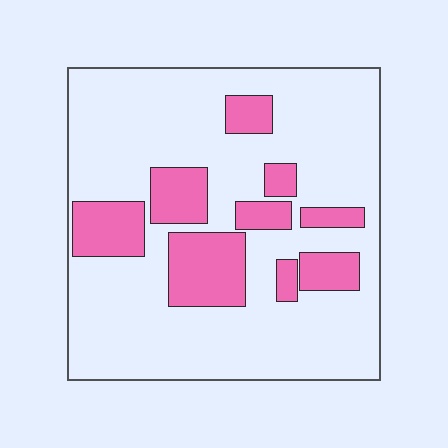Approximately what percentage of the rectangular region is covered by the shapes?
Approximately 25%.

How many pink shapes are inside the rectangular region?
9.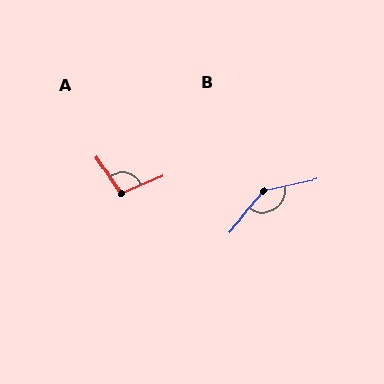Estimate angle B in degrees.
Approximately 143 degrees.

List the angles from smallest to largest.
A (100°), B (143°).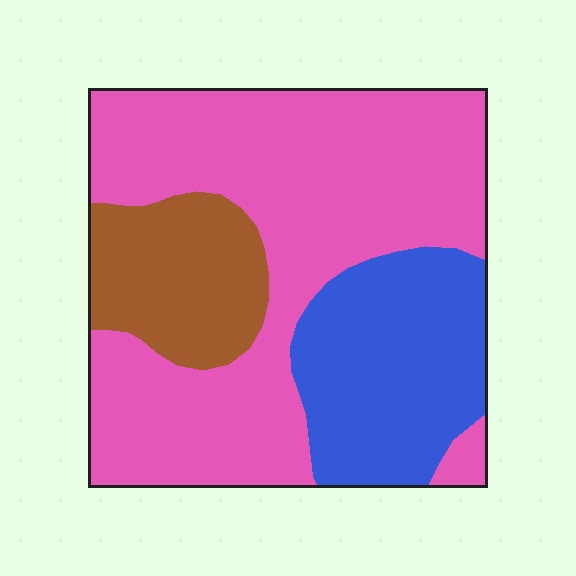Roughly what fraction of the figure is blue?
Blue takes up about one quarter (1/4) of the figure.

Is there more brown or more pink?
Pink.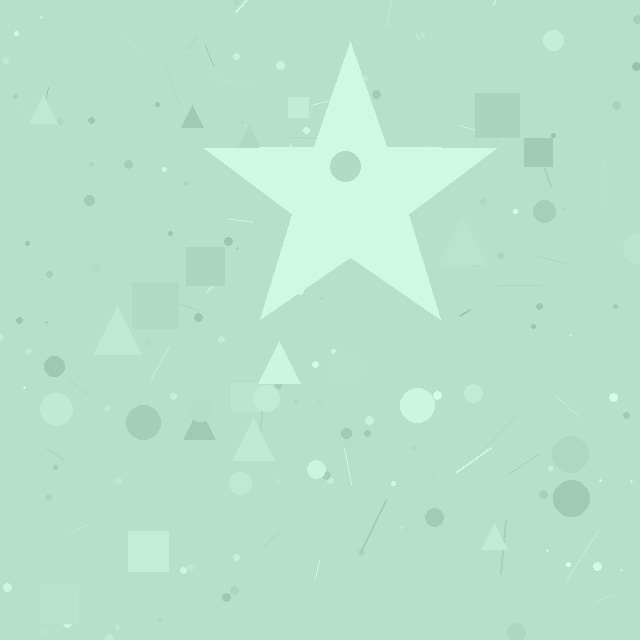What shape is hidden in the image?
A star is hidden in the image.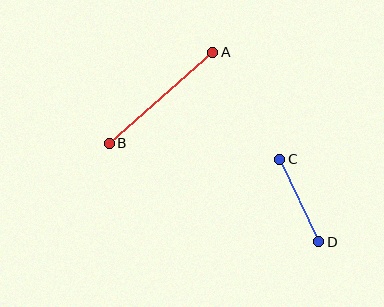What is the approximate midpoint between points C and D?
The midpoint is at approximately (299, 201) pixels.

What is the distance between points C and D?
The distance is approximately 91 pixels.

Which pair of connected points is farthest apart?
Points A and B are farthest apart.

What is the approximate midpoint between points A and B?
The midpoint is at approximately (161, 98) pixels.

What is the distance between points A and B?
The distance is approximately 138 pixels.